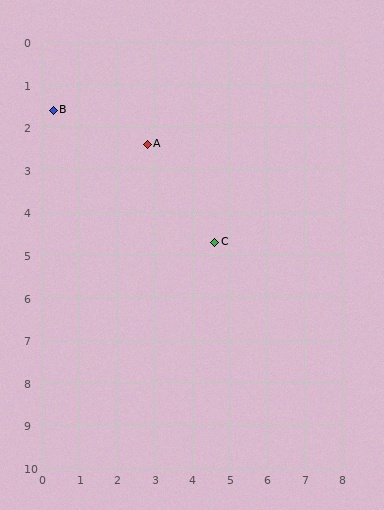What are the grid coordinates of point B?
Point B is at approximately (0.3, 1.6).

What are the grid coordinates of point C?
Point C is at approximately (4.6, 4.7).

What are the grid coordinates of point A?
Point A is at approximately (2.8, 2.4).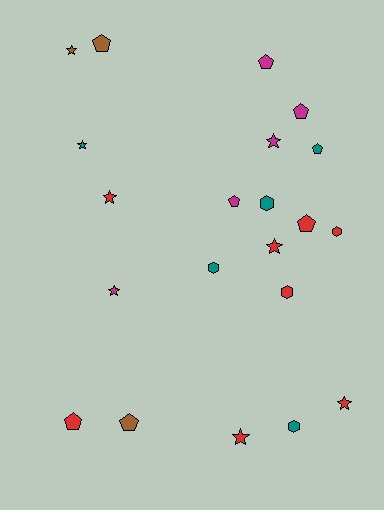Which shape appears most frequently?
Pentagon, with 8 objects.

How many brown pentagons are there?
There are 2 brown pentagons.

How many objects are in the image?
There are 21 objects.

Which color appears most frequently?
Red, with 8 objects.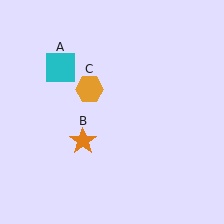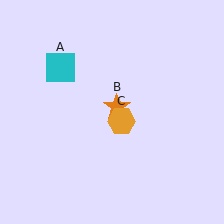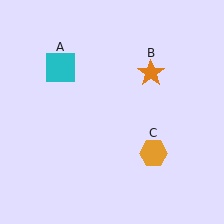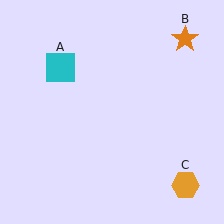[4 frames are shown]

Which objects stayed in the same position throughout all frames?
Cyan square (object A) remained stationary.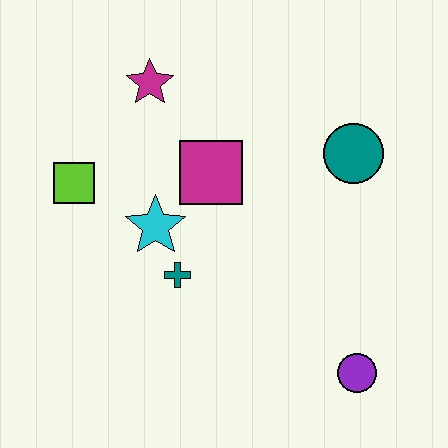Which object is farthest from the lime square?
The purple circle is farthest from the lime square.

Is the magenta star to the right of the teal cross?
No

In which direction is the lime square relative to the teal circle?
The lime square is to the left of the teal circle.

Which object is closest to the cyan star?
The teal cross is closest to the cyan star.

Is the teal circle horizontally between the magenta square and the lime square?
No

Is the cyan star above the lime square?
No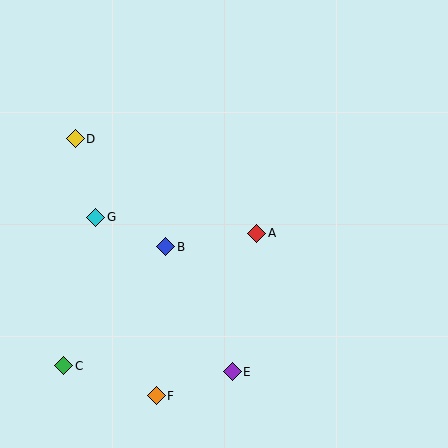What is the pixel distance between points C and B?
The distance between C and B is 157 pixels.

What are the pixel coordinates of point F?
Point F is at (156, 396).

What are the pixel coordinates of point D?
Point D is at (75, 139).